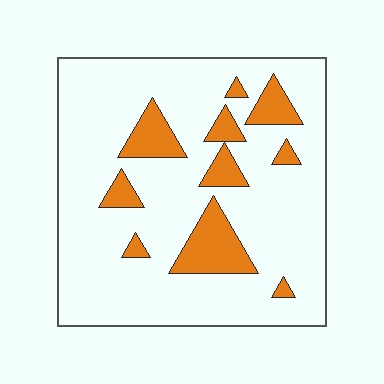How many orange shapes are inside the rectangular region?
10.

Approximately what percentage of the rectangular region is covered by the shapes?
Approximately 15%.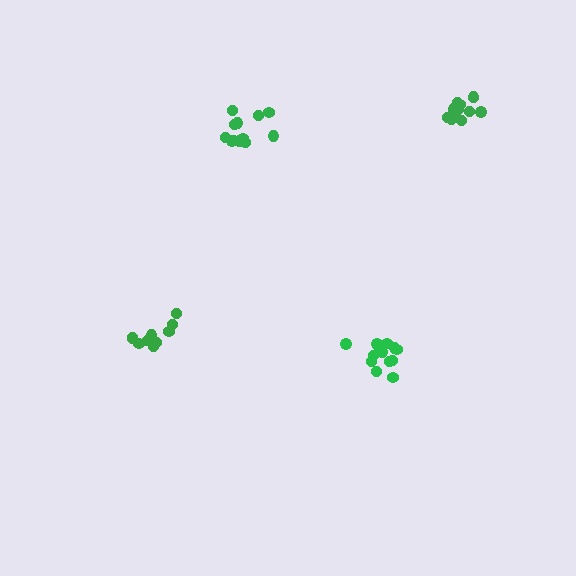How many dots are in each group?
Group 1: 12 dots, Group 2: 13 dots, Group 3: 10 dots, Group 4: 13 dots (48 total).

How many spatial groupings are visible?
There are 4 spatial groupings.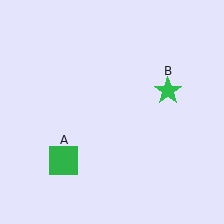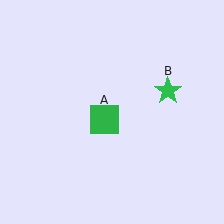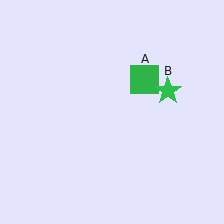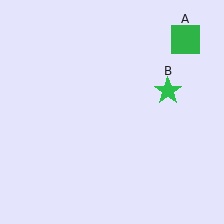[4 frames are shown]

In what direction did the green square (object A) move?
The green square (object A) moved up and to the right.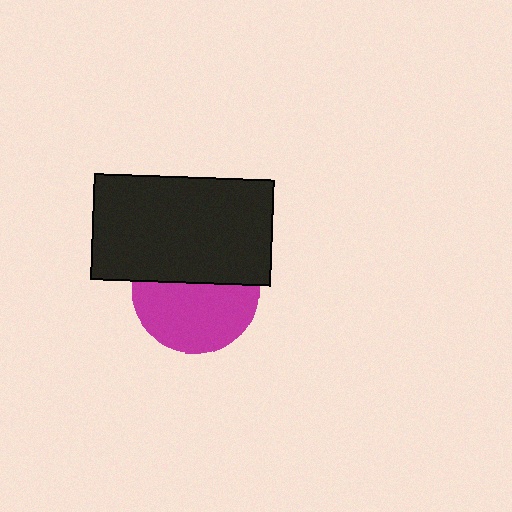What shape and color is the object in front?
The object in front is a black rectangle.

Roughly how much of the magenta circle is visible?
About half of it is visible (roughly 56%).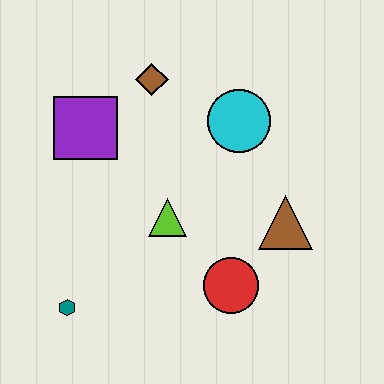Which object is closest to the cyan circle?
The brown diamond is closest to the cyan circle.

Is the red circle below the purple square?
Yes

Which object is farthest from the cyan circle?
The teal hexagon is farthest from the cyan circle.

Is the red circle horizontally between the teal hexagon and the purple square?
No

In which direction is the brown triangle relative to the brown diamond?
The brown triangle is below the brown diamond.